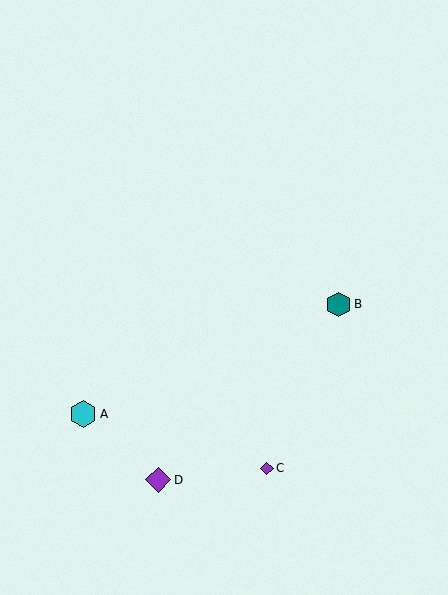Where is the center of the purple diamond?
The center of the purple diamond is at (267, 468).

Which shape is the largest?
The cyan hexagon (labeled A) is the largest.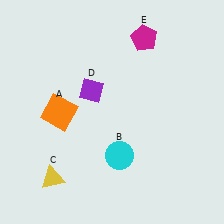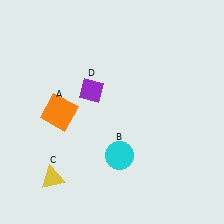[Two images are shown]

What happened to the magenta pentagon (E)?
The magenta pentagon (E) was removed in Image 2. It was in the top-right area of Image 1.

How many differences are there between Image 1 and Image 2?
There is 1 difference between the two images.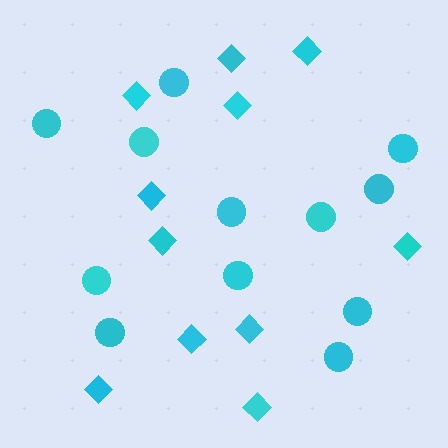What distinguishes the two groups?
There are 2 groups: one group of circles (12) and one group of diamonds (11).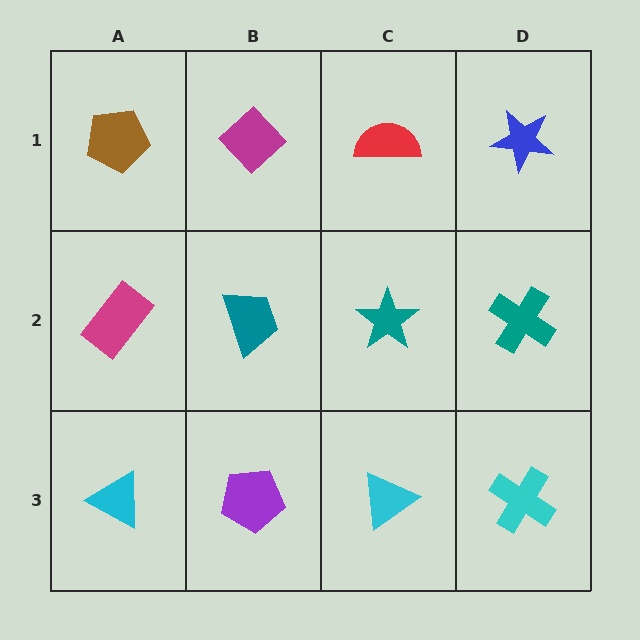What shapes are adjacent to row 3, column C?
A teal star (row 2, column C), a purple pentagon (row 3, column B), a cyan cross (row 3, column D).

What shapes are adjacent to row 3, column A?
A magenta rectangle (row 2, column A), a purple pentagon (row 3, column B).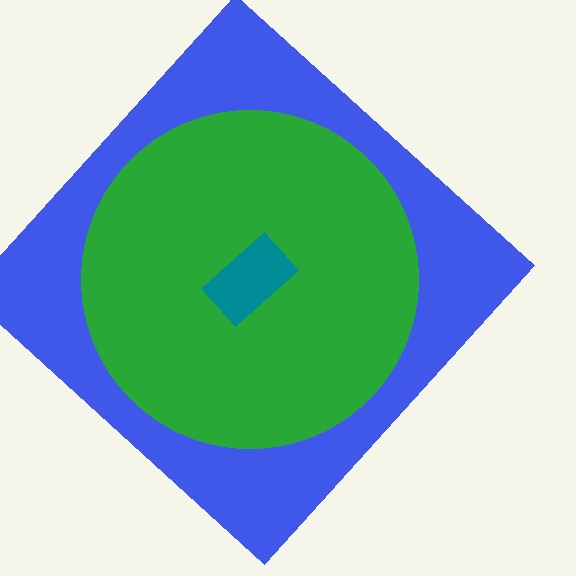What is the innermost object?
The teal rectangle.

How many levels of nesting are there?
3.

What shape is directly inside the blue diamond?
The green circle.